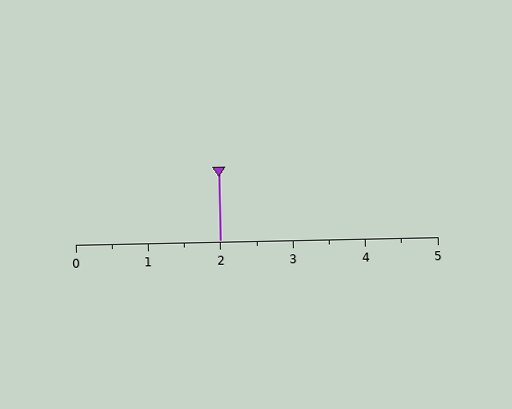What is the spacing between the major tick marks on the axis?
The major ticks are spaced 1 apart.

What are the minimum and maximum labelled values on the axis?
The axis runs from 0 to 5.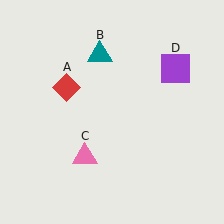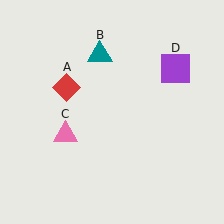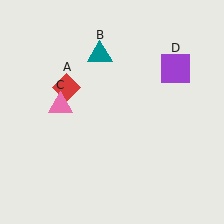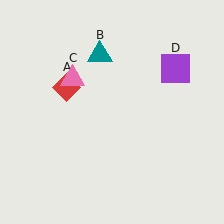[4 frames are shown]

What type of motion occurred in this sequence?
The pink triangle (object C) rotated clockwise around the center of the scene.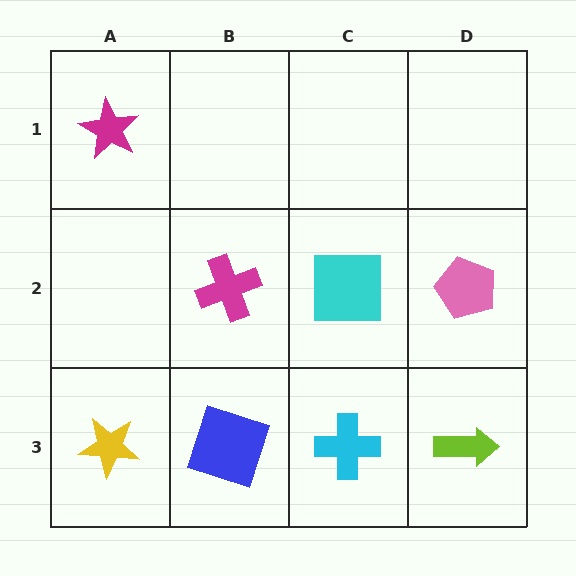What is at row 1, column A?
A magenta star.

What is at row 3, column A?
A yellow star.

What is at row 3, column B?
A blue square.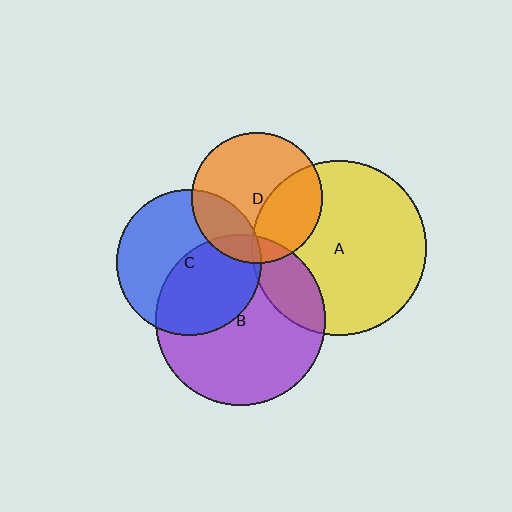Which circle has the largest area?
Circle A (yellow).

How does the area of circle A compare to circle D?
Approximately 1.8 times.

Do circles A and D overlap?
Yes.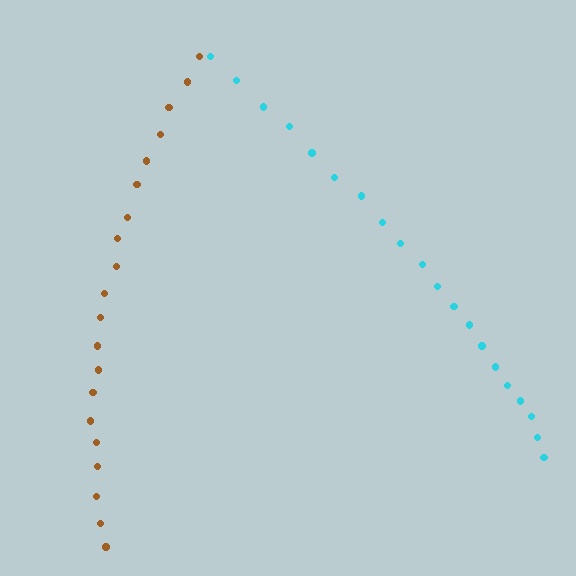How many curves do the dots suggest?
There are 2 distinct paths.